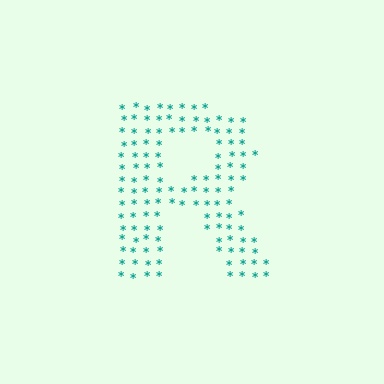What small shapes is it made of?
It is made of small asterisks.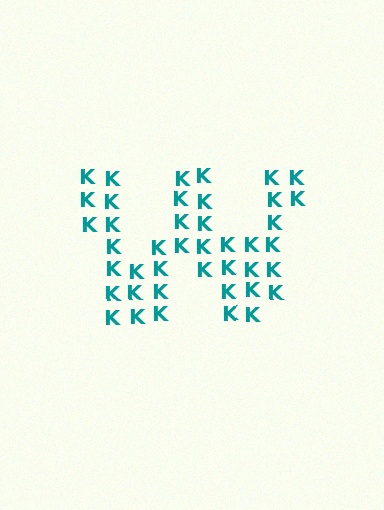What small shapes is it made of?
It is made of small letter K's.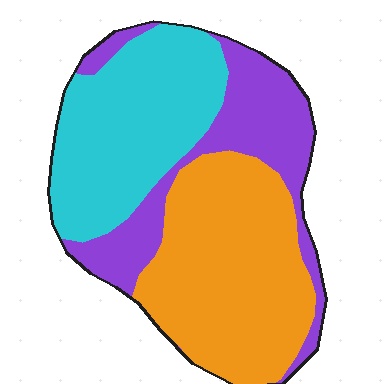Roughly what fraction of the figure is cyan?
Cyan takes up about one third (1/3) of the figure.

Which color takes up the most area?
Orange, at roughly 40%.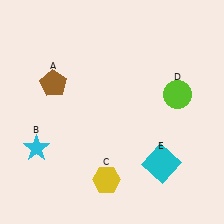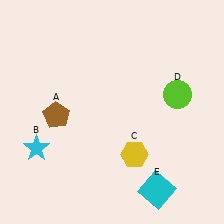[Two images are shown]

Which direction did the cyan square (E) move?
The cyan square (E) moved down.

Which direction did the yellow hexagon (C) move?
The yellow hexagon (C) moved right.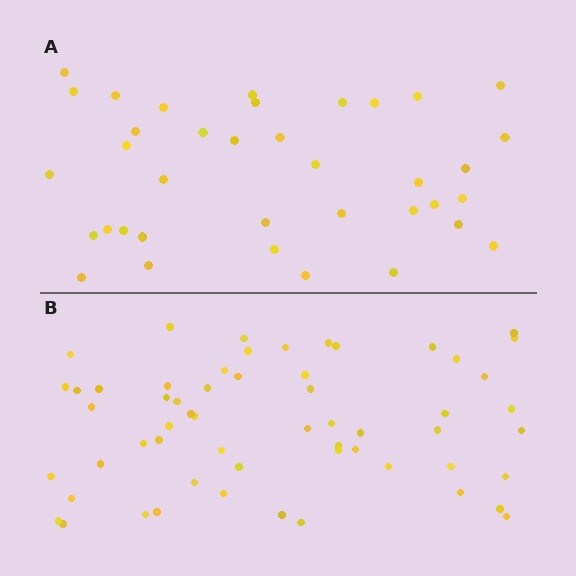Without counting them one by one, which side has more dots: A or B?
Region B (the bottom region) has more dots.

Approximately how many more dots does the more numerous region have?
Region B has approximately 20 more dots than region A.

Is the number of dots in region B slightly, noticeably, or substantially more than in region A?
Region B has substantially more. The ratio is roughly 1.6 to 1.